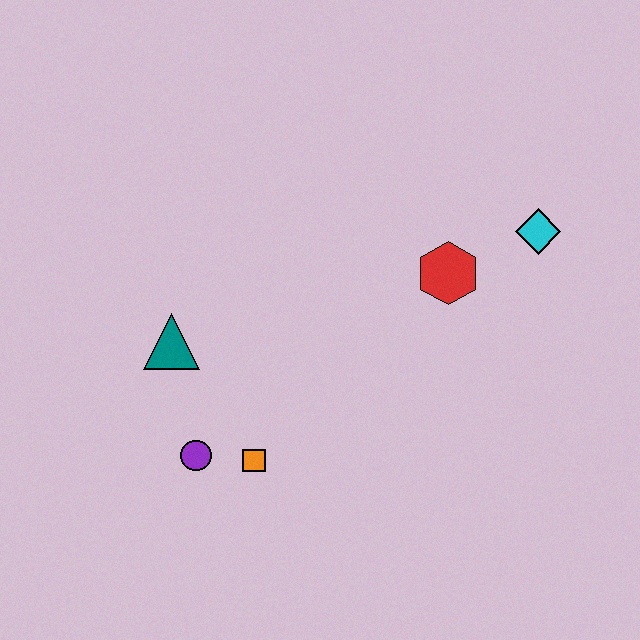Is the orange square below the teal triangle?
Yes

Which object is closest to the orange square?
The purple circle is closest to the orange square.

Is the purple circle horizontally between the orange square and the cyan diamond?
No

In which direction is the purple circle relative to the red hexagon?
The purple circle is to the left of the red hexagon.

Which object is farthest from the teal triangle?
The cyan diamond is farthest from the teal triangle.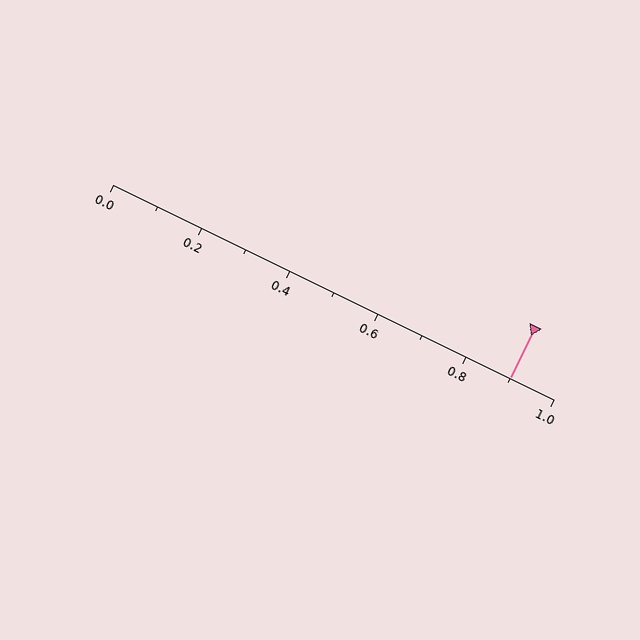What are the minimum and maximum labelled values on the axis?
The axis runs from 0.0 to 1.0.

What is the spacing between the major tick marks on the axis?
The major ticks are spaced 0.2 apart.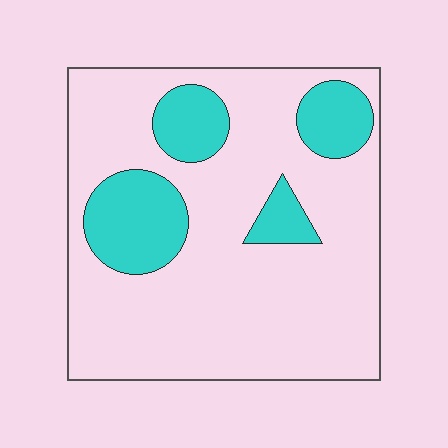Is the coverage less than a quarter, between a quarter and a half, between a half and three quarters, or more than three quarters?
Less than a quarter.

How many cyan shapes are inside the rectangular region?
4.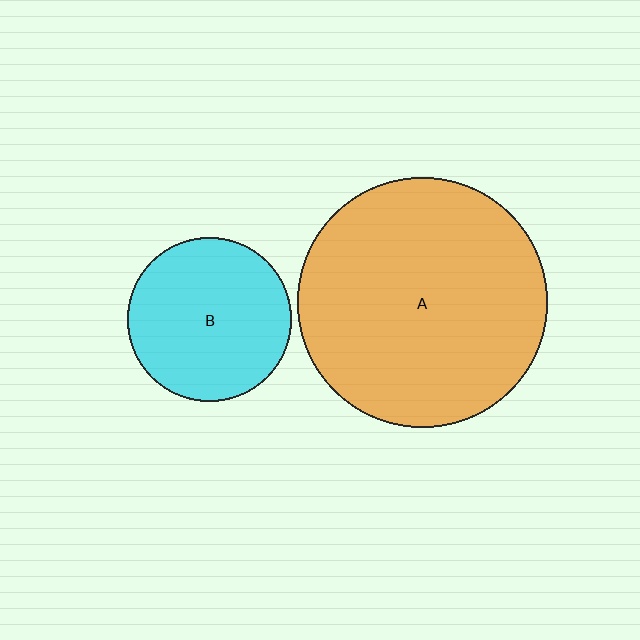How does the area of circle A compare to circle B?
Approximately 2.3 times.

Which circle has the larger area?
Circle A (orange).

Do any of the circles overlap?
No, none of the circles overlap.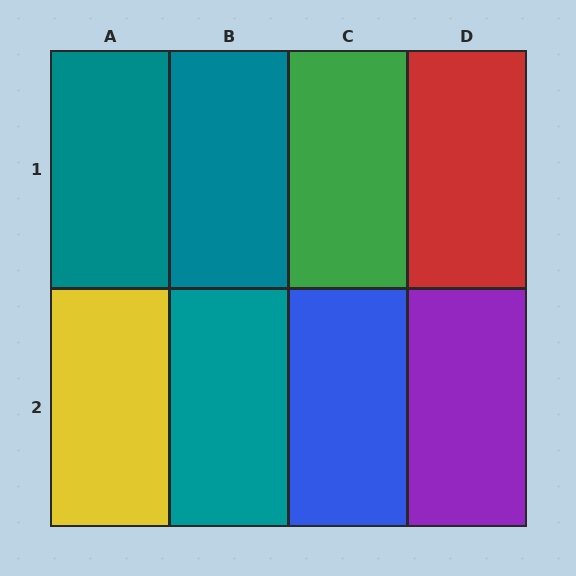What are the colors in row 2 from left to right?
Yellow, teal, blue, purple.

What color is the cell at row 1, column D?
Red.